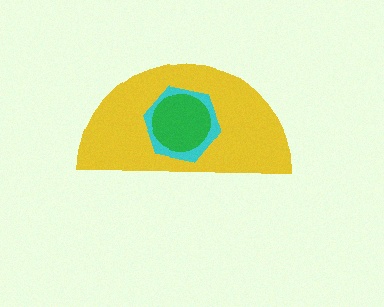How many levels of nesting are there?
3.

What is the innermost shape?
The green circle.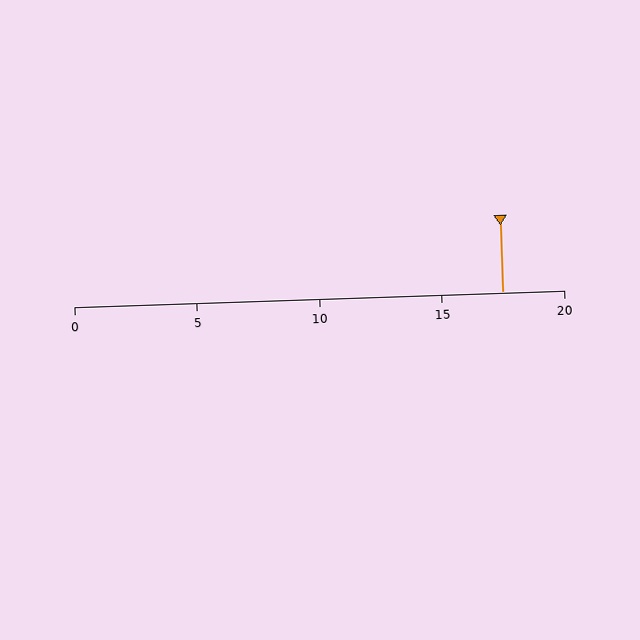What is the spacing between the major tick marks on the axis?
The major ticks are spaced 5 apart.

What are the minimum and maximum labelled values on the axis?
The axis runs from 0 to 20.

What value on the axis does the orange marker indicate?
The marker indicates approximately 17.5.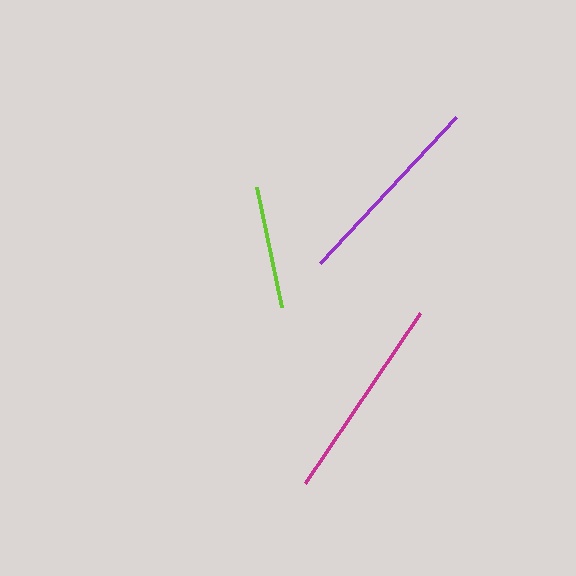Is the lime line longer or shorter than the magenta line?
The magenta line is longer than the lime line.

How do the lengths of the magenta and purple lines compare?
The magenta and purple lines are approximately the same length.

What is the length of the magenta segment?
The magenta segment is approximately 205 pixels long.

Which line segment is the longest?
The magenta line is the longest at approximately 205 pixels.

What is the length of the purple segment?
The purple segment is approximately 199 pixels long.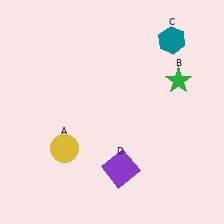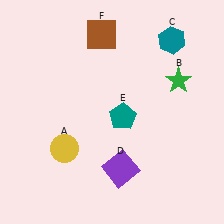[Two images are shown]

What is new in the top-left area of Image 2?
A brown square (F) was added in the top-left area of Image 2.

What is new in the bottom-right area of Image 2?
A teal pentagon (E) was added in the bottom-right area of Image 2.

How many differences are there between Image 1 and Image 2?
There are 2 differences between the two images.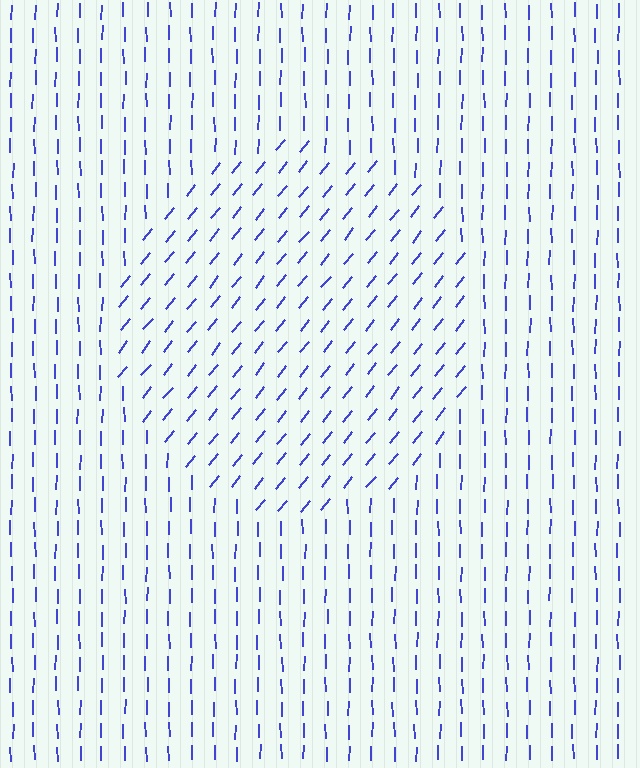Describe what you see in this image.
The image is filled with small blue line segments. A circle region in the image has lines oriented differently from the surrounding lines, creating a visible texture boundary.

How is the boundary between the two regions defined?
The boundary is defined purely by a change in line orientation (approximately 39 degrees difference). All lines are the same color and thickness.